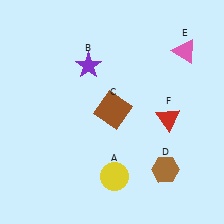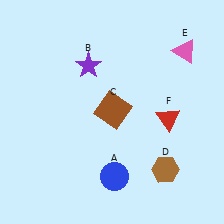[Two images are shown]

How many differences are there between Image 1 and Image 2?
There is 1 difference between the two images.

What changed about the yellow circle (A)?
In Image 1, A is yellow. In Image 2, it changed to blue.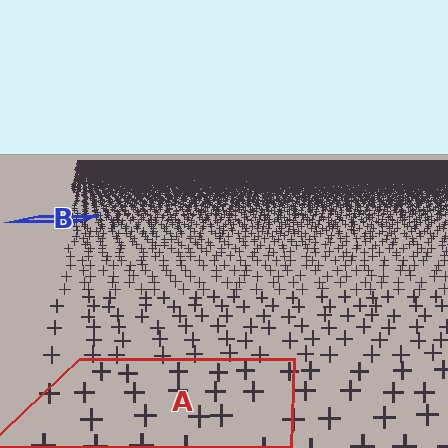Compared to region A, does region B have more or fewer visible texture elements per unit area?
Region B has more texture elements per unit area — they are packed more densely because it is farther away.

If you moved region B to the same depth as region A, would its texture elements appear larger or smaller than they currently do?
They would appear larger. At a closer depth, the same texture elements are projected at a bigger on-screen size.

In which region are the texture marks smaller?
The texture marks are smaller in region B, because it is farther away.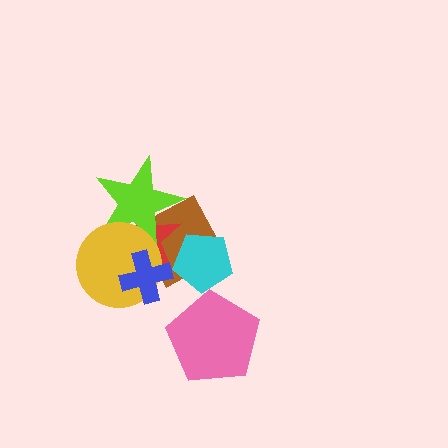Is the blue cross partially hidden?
No, no other shape covers it.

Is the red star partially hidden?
Yes, it is partially covered by another shape.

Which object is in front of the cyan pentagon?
The red star is in front of the cyan pentagon.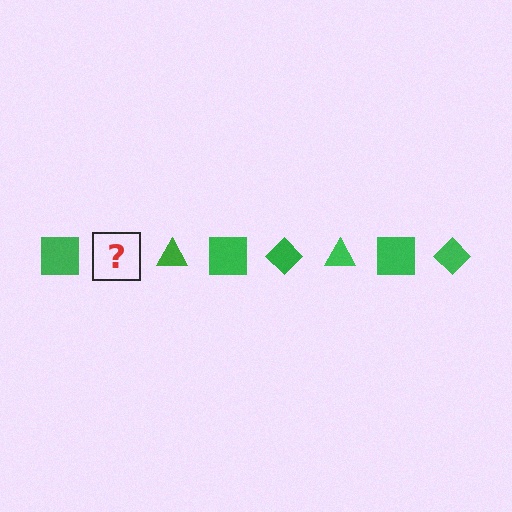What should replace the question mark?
The question mark should be replaced with a green diamond.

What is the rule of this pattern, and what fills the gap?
The rule is that the pattern cycles through square, diamond, triangle shapes in green. The gap should be filled with a green diamond.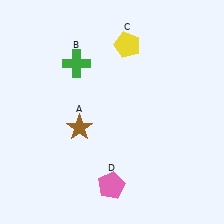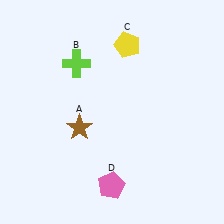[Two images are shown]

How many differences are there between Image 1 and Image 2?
There is 1 difference between the two images.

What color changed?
The cross (B) changed from green in Image 1 to lime in Image 2.